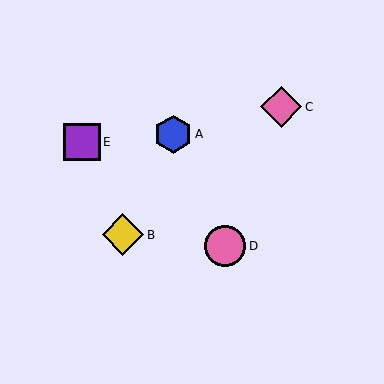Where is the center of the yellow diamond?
The center of the yellow diamond is at (123, 235).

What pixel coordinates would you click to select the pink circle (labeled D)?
Click at (225, 246) to select the pink circle D.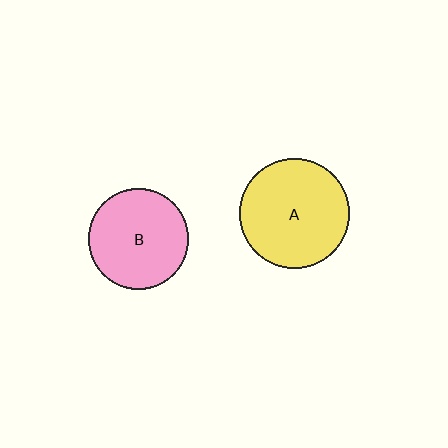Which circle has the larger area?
Circle A (yellow).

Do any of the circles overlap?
No, none of the circles overlap.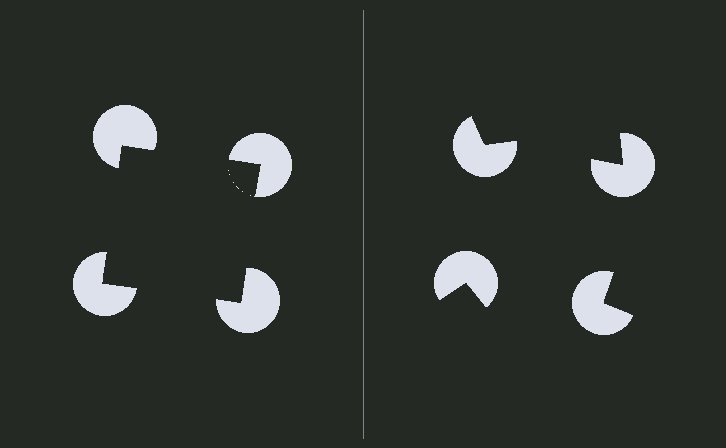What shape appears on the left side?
An illusory square.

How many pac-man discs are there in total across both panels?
8 — 4 on each side.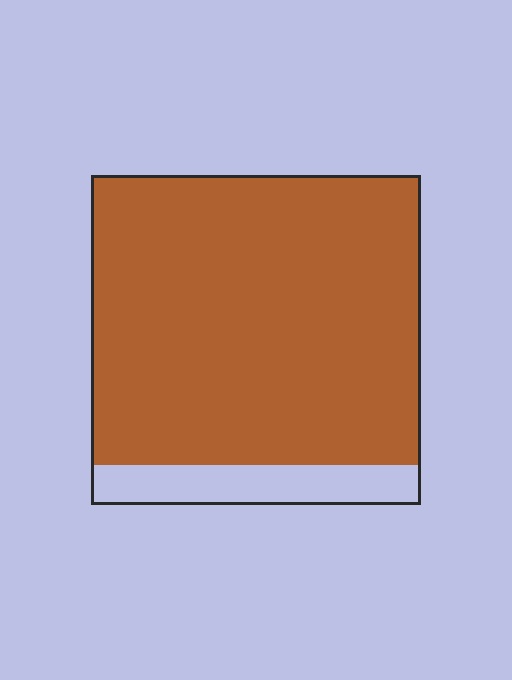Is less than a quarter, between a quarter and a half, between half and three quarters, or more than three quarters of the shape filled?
More than three quarters.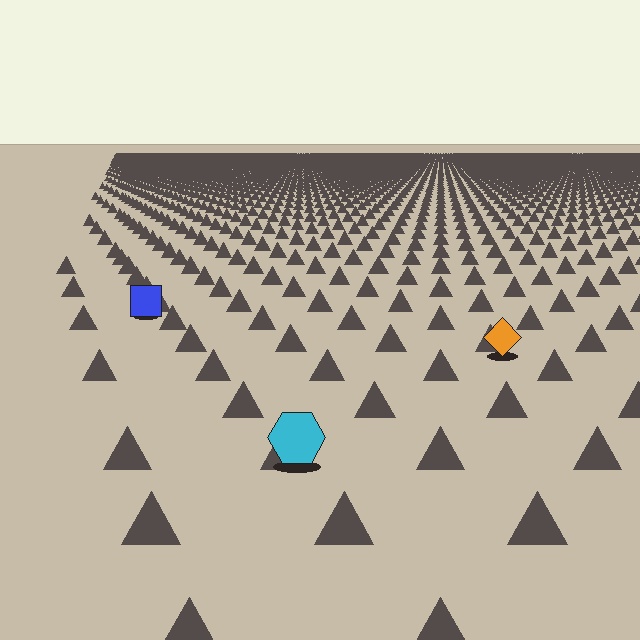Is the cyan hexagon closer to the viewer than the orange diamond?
Yes. The cyan hexagon is closer — you can tell from the texture gradient: the ground texture is coarser near it.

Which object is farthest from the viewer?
The blue square is farthest from the viewer. It appears smaller and the ground texture around it is denser.